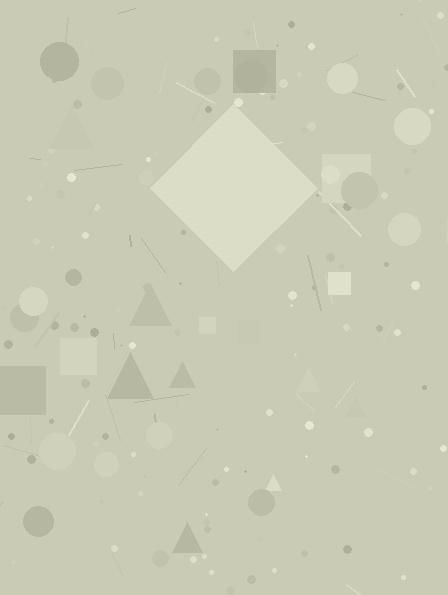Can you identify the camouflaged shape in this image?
The camouflaged shape is a diamond.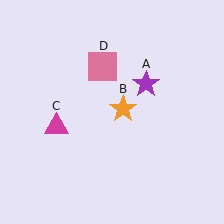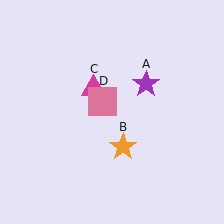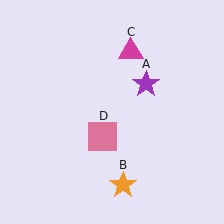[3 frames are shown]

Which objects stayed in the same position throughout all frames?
Purple star (object A) remained stationary.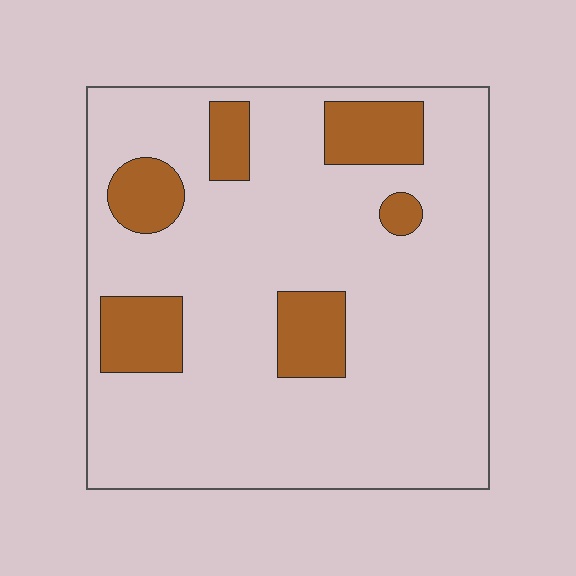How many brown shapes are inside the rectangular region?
6.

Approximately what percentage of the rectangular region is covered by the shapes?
Approximately 15%.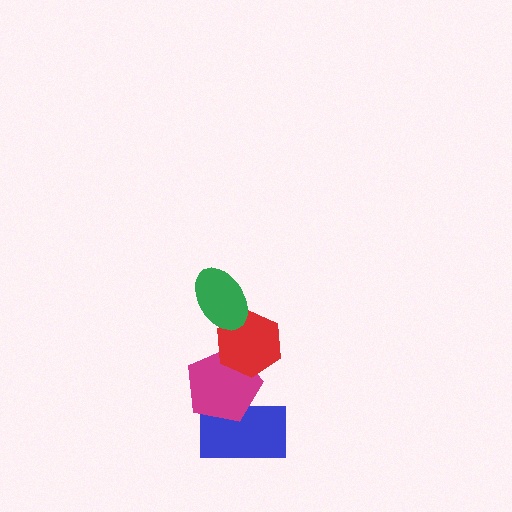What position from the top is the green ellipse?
The green ellipse is 1st from the top.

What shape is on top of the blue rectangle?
The magenta pentagon is on top of the blue rectangle.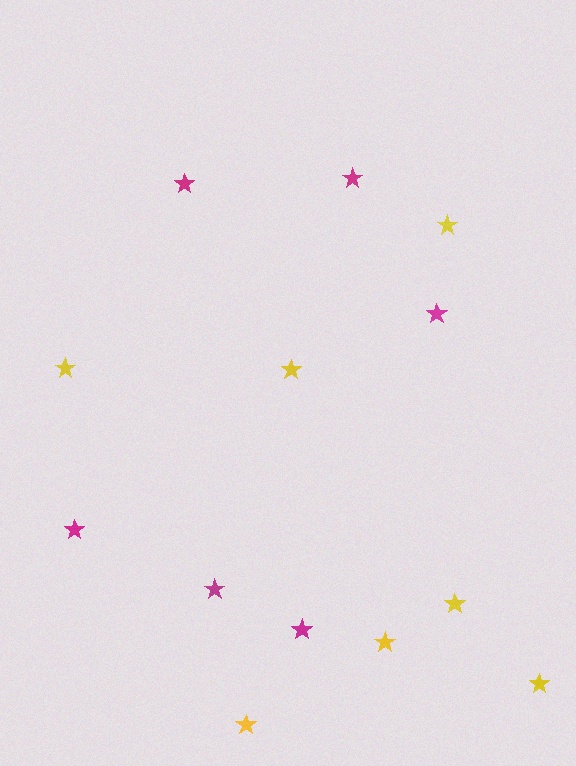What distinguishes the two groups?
There are 2 groups: one group of magenta stars (6) and one group of yellow stars (7).